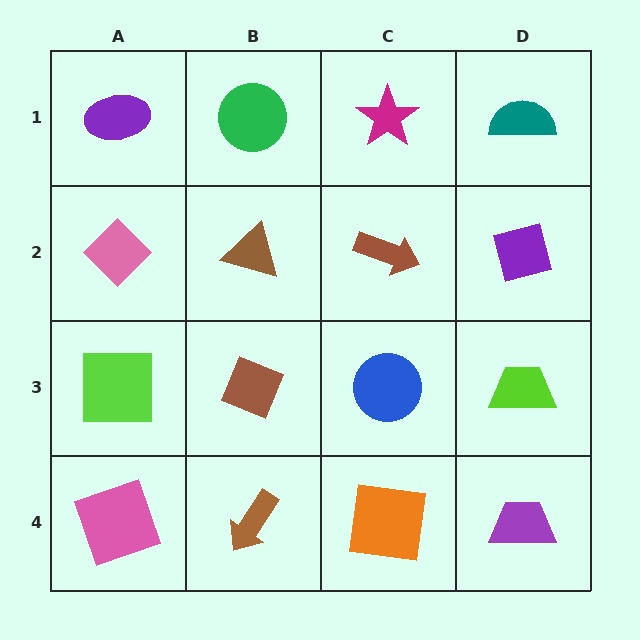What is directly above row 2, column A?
A purple ellipse.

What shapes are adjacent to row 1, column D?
A purple diamond (row 2, column D), a magenta star (row 1, column C).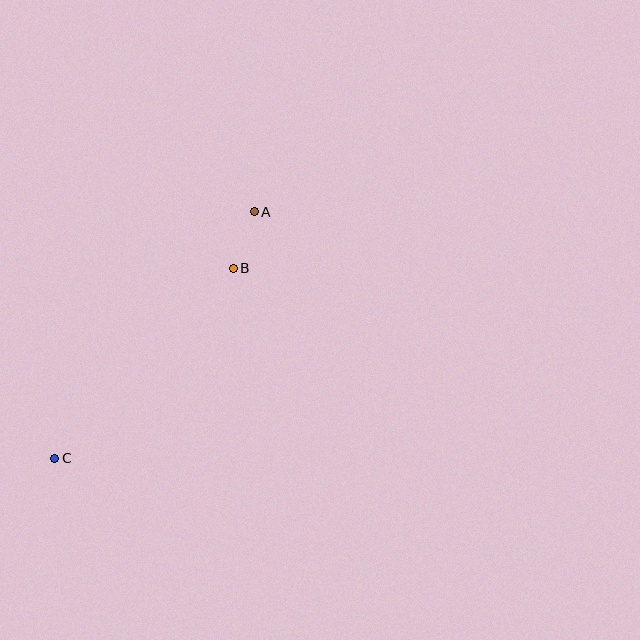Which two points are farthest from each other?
Points A and C are farthest from each other.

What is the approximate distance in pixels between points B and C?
The distance between B and C is approximately 260 pixels.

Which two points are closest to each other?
Points A and B are closest to each other.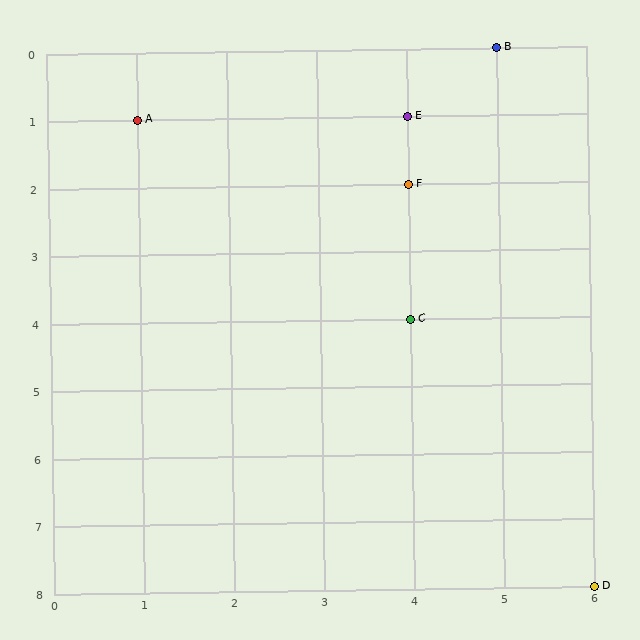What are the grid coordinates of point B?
Point B is at grid coordinates (5, 0).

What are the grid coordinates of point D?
Point D is at grid coordinates (6, 8).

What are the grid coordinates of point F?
Point F is at grid coordinates (4, 2).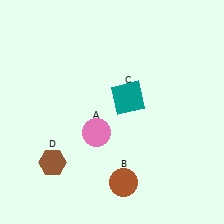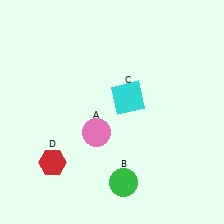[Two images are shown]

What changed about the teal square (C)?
In Image 1, C is teal. In Image 2, it changed to cyan.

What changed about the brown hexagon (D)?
In Image 1, D is brown. In Image 2, it changed to red.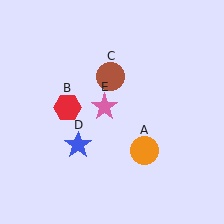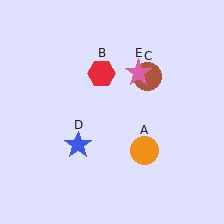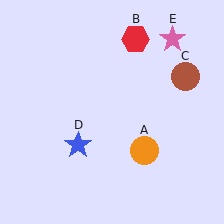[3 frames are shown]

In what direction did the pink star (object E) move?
The pink star (object E) moved up and to the right.